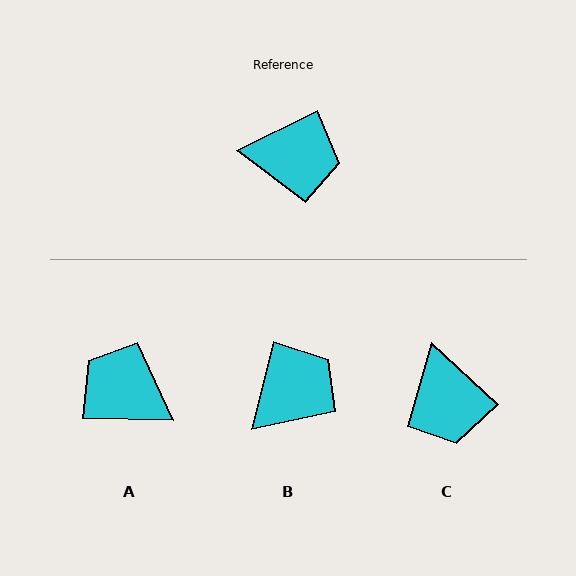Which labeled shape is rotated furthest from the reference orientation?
A, about 152 degrees away.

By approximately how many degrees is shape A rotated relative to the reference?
Approximately 152 degrees counter-clockwise.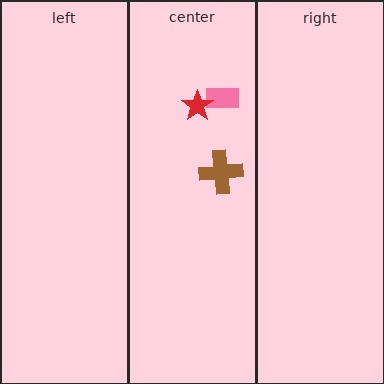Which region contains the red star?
The center region.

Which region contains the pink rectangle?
The center region.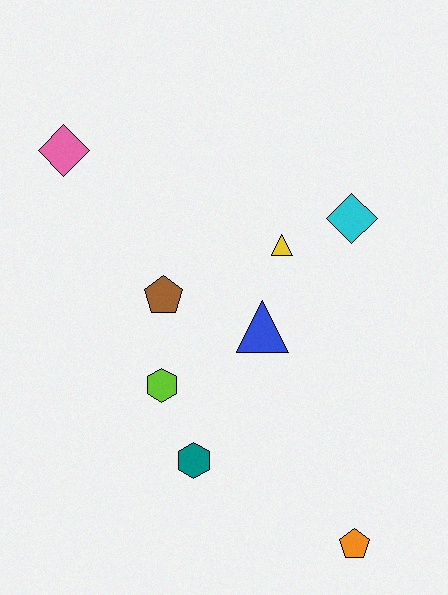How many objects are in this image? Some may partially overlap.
There are 8 objects.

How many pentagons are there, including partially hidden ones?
There are 2 pentagons.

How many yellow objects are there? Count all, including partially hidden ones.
There is 1 yellow object.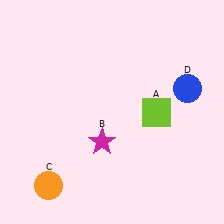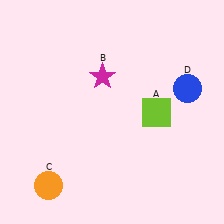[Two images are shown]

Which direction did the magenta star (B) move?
The magenta star (B) moved up.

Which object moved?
The magenta star (B) moved up.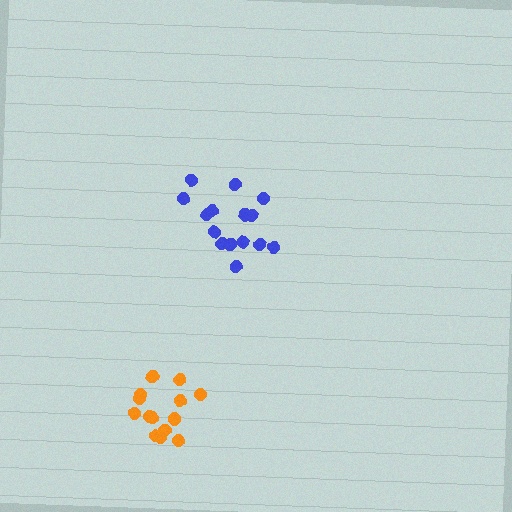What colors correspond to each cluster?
The clusters are colored: blue, orange.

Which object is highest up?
The blue cluster is topmost.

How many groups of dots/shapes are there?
There are 2 groups.